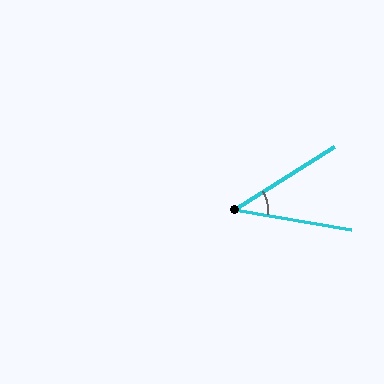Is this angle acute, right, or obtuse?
It is acute.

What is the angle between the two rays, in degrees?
Approximately 42 degrees.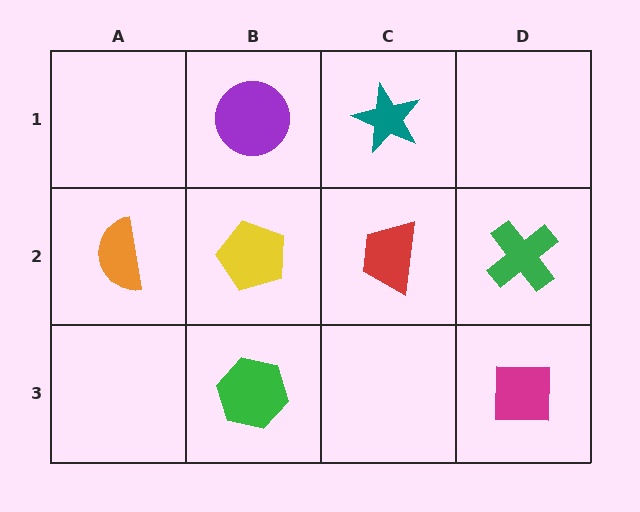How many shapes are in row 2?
4 shapes.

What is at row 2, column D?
A green cross.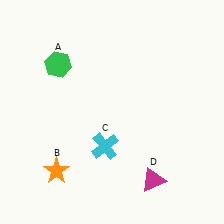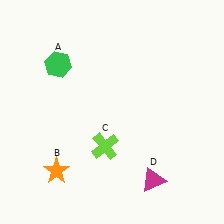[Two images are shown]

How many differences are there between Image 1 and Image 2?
There is 1 difference between the two images.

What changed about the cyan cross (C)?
In Image 1, C is cyan. In Image 2, it changed to lime.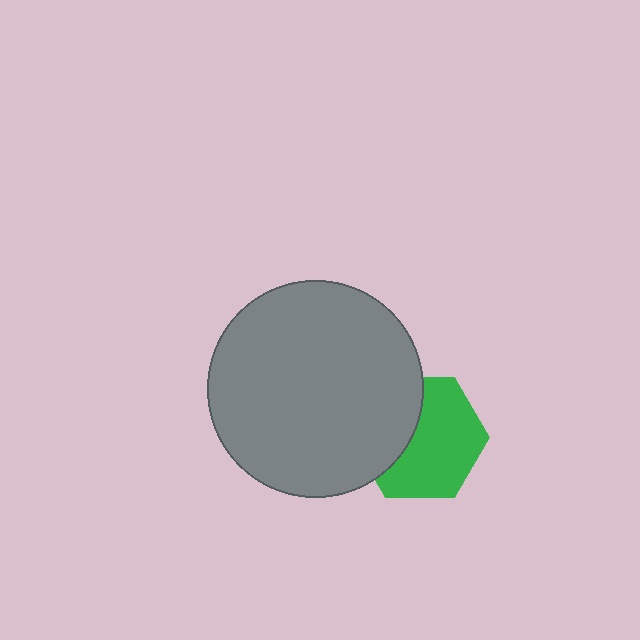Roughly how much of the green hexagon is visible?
About half of it is visible (roughly 63%).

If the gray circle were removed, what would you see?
You would see the complete green hexagon.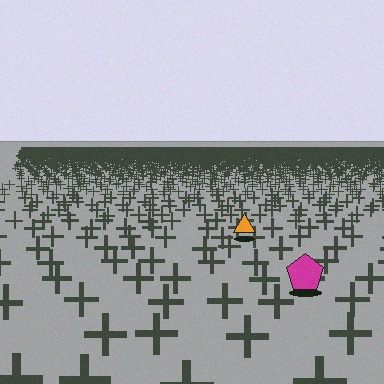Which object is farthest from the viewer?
The orange triangle is farthest from the viewer. It appears smaller and the ground texture around it is denser.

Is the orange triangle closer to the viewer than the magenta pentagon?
No. The magenta pentagon is closer — you can tell from the texture gradient: the ground texture is coarser near it.